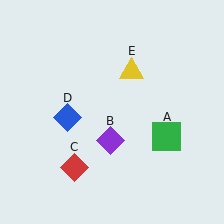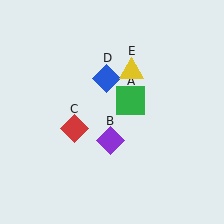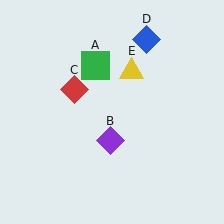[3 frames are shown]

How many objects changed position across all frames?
3 objects changed position: green square (object A), red diamond (object C), blue diamond (object D).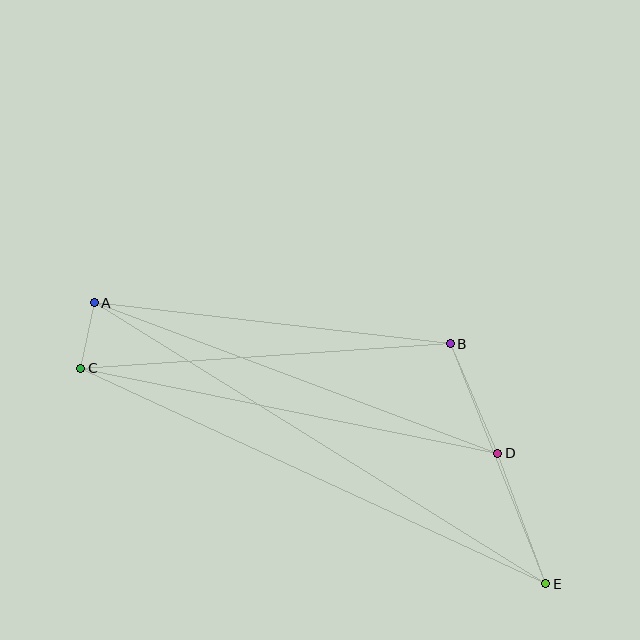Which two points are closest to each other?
Points A and C are closest to each other.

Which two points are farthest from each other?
Points A and E are farthest from each other.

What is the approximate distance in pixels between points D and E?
The distance between D and E is approximately 139 pixels.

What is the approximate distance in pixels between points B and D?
The distance between B and D is approximately 119 pixels.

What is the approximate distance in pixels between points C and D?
The distance between C and D is approximately 426 pixels.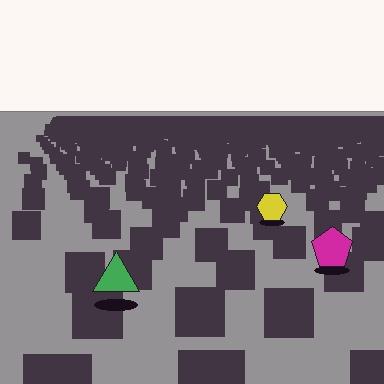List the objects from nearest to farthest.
From nearest to farthest: the green triangle, the magenta pentagon, the yellow hexagon.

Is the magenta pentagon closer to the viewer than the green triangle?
No. The green triangle is closer — you can tell from the texture gradient: the ground texture is coarser near it.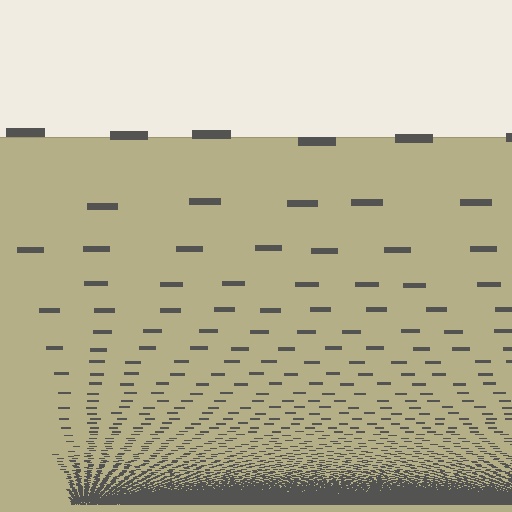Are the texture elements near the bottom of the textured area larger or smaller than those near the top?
Smaller. The gradient is inverted — elements near the bottom are smaller and denser.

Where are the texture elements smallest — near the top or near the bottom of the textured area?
Near the bottom.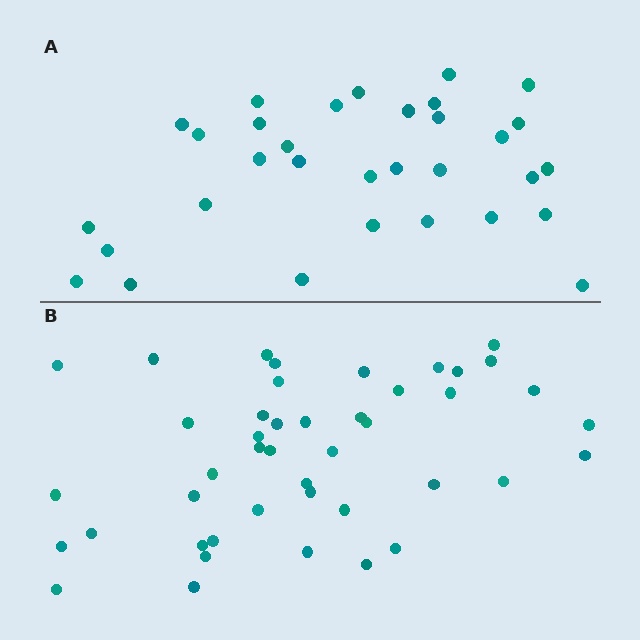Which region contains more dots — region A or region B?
Region B (the bottom region) has more dots.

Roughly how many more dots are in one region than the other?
Region B has roughly 12 or so more dots than region A.